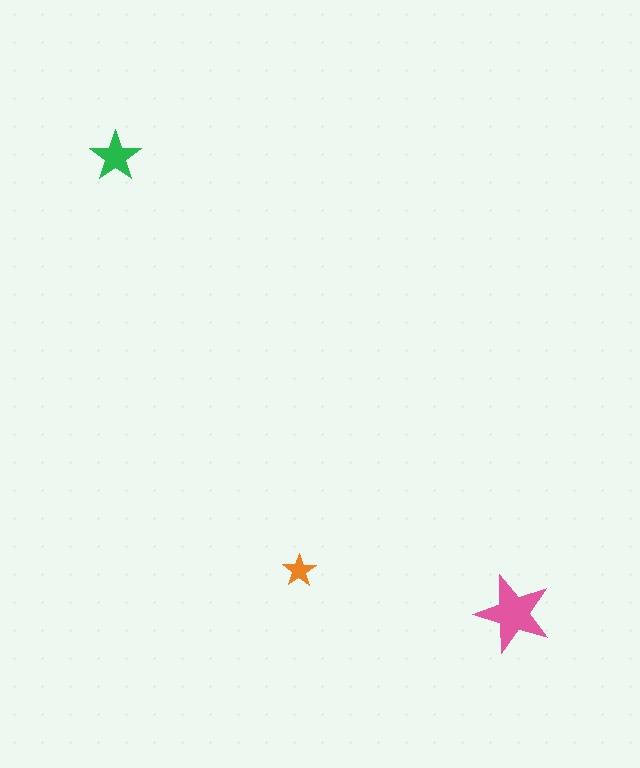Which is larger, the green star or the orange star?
The green one.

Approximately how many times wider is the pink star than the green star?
About 1.5 times wider.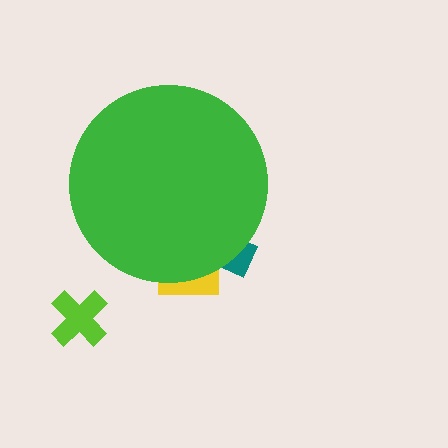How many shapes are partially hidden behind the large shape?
2 shapes are partially hidden.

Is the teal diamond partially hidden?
Yes, the teal diamond is partially hidden behind the green circle.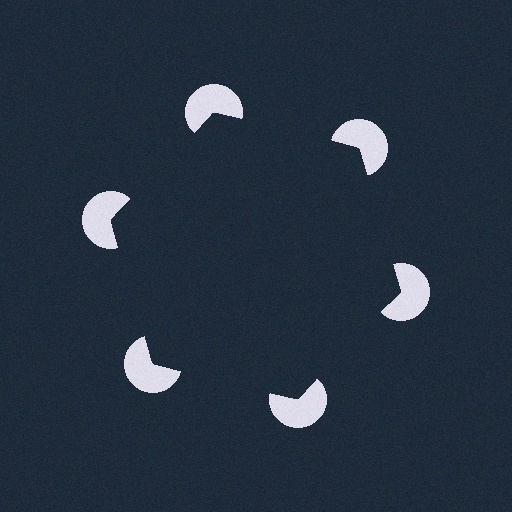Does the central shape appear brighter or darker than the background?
It typically appears slightly darker than the background, even though no actual brightness change is drawn.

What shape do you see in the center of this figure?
An illusory hexagon — its edges are inferred from the aligned wedge cuts in the pac-man discs, not physically drawn.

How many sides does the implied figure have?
6 sides.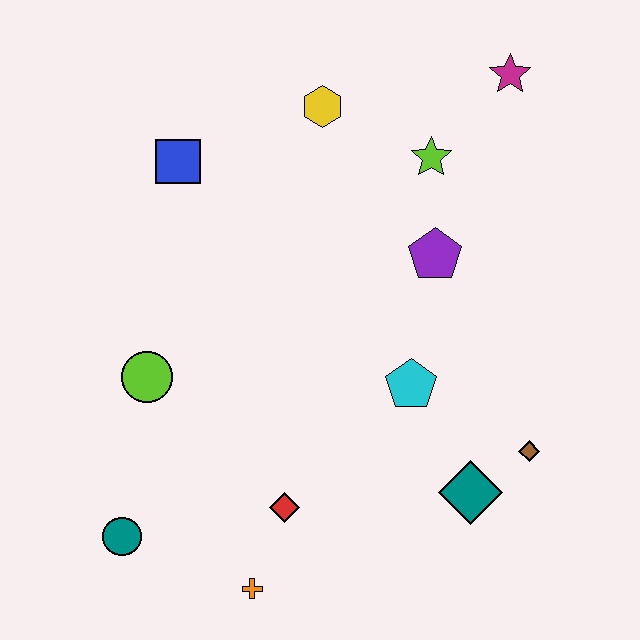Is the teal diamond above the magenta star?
No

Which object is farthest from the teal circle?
The magenta star is farthest from the teal circle.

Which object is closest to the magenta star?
The lime star is closest to the magenta star.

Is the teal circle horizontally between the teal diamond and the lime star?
No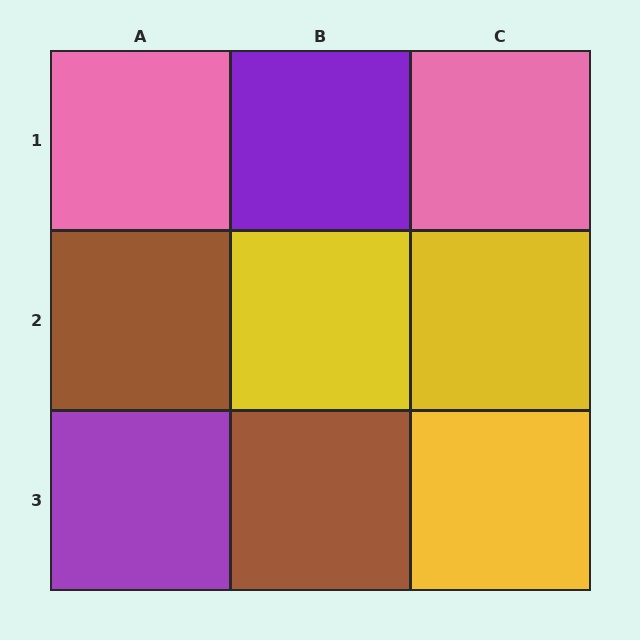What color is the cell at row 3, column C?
Yellow.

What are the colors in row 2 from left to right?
Brown, yellow, yellow.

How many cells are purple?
2 cells are purple.